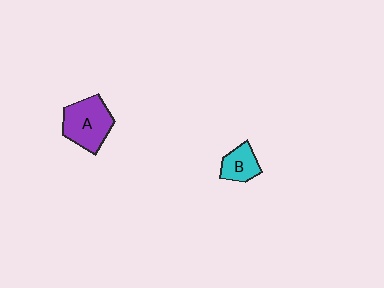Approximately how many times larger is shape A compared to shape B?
Approximately 1.9 times.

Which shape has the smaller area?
Shape B (cyan).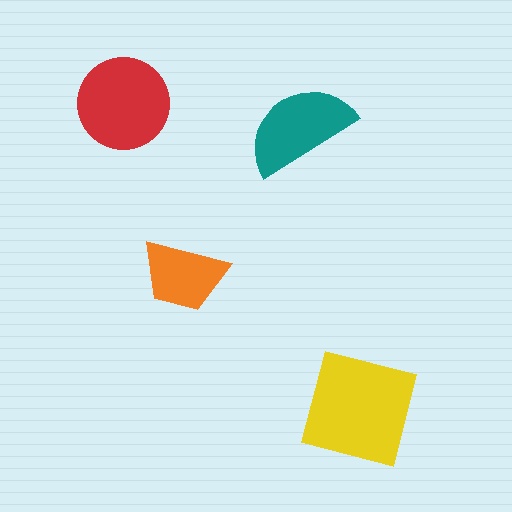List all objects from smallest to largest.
The orange trapezoid, the teal semicircle, the red circle, the yellow square.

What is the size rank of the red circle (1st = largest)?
2nd.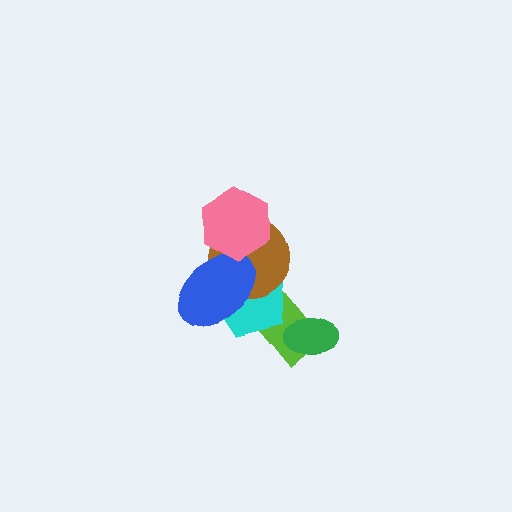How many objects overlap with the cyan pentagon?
3 objects overlap with the cyan pentagon.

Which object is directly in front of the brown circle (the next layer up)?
The blue ellipse is directly in front of the brown circle.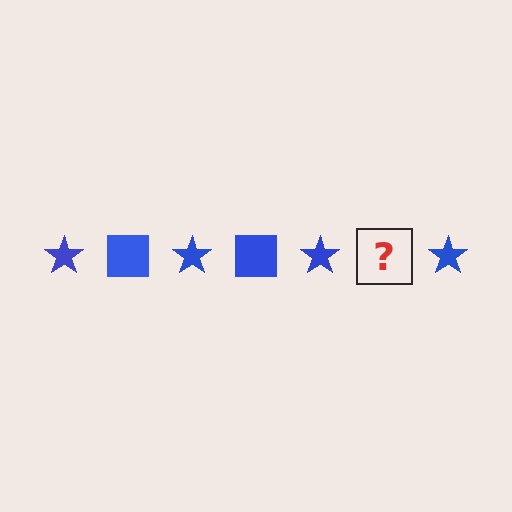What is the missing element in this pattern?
The missing element is a blue square.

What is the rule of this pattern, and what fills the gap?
The rule is that the pattern cycles through star, square shapes in blue. The gap should be filled with a blue square.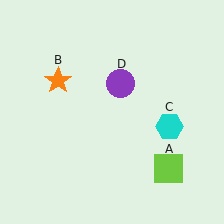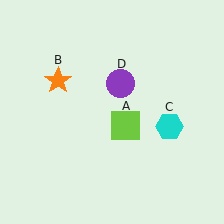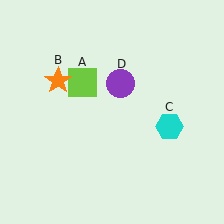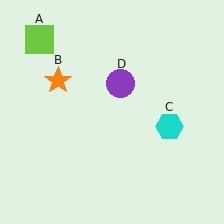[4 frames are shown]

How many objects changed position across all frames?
1 object changed position: lime square (object A).